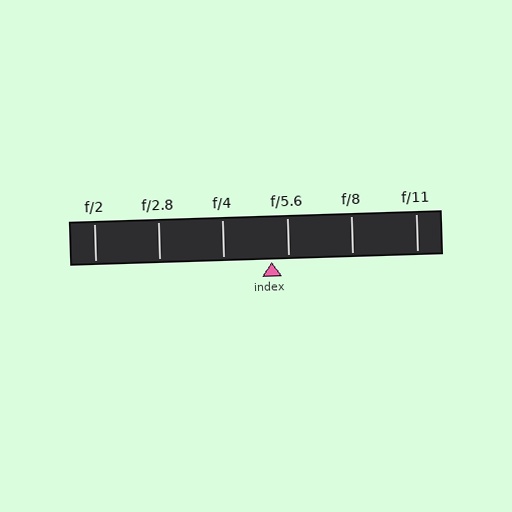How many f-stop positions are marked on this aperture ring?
There are 6 f-stop positions marked.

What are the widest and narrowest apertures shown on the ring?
The widest aperture shown is f/2 and the narrowest is f/11.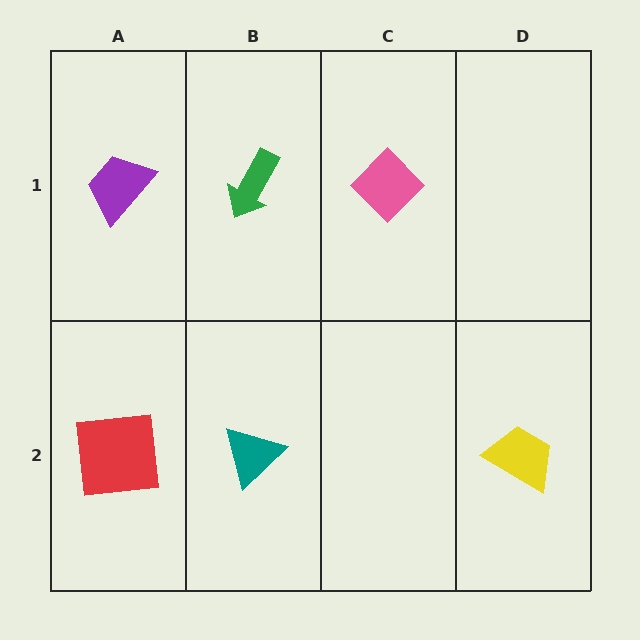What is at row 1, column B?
A green arrow.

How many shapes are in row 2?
3 shapes.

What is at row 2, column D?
A yellow trapezoid.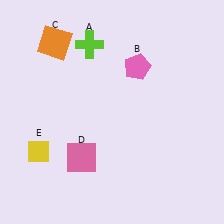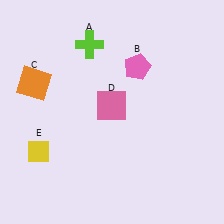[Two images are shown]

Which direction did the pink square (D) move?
The pink square (D) moved up.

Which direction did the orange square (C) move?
The orange square (C) moved down.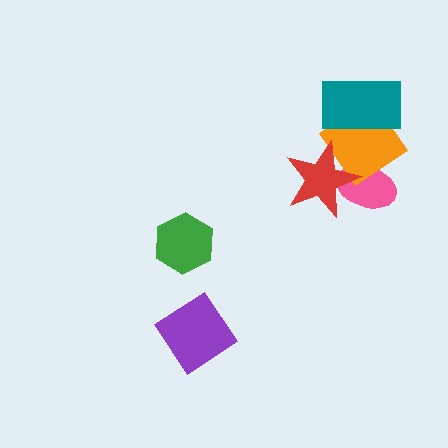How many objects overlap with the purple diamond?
0 objects overlap with the purple diamond.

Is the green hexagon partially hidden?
No, no other shape covers it.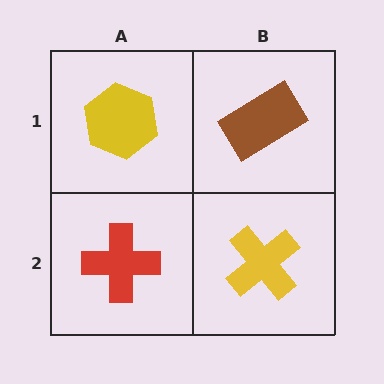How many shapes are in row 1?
2 shapes.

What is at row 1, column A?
A yellow hexagon.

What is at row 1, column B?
A brown rectangle.